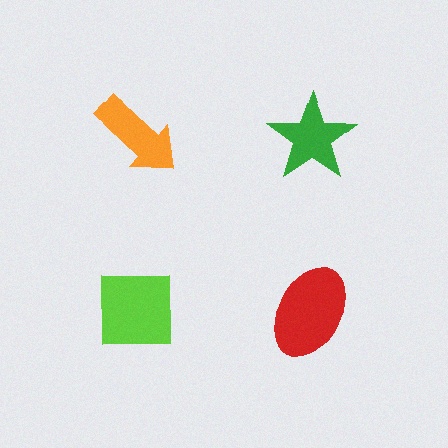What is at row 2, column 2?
A red ellipse.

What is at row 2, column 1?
A lime square.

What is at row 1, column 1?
An orange arrow.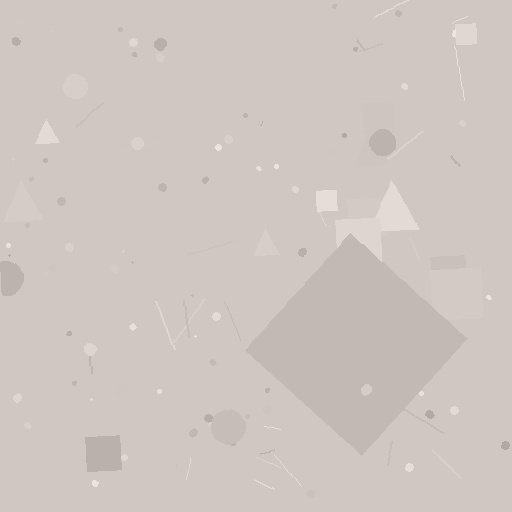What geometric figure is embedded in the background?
A diamond is embedded in the background.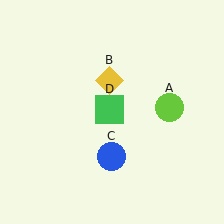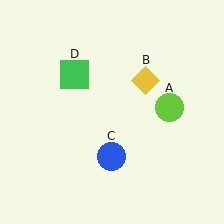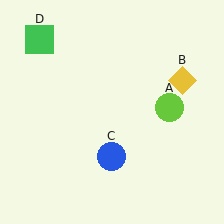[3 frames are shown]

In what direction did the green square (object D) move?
The green square (object D) moved up and to the left.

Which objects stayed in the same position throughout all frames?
Lime circle (object A) and blue circle (object C) remained stationary.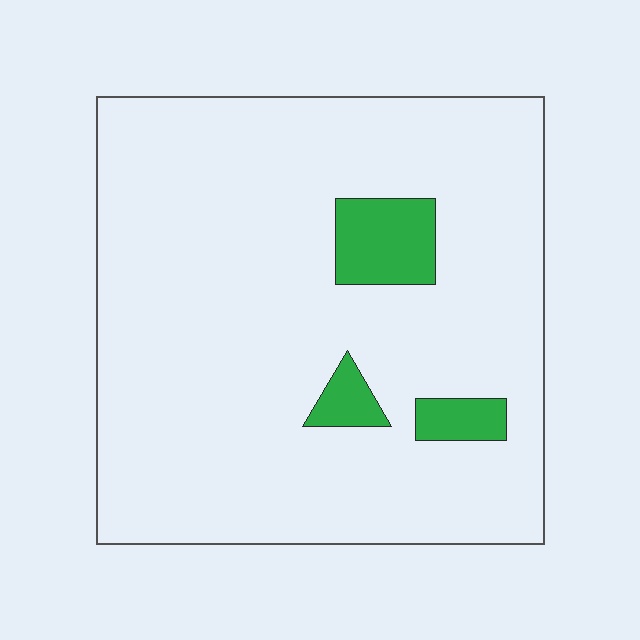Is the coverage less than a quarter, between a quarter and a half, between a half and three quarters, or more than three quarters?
Less than a quarter.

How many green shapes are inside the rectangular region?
3.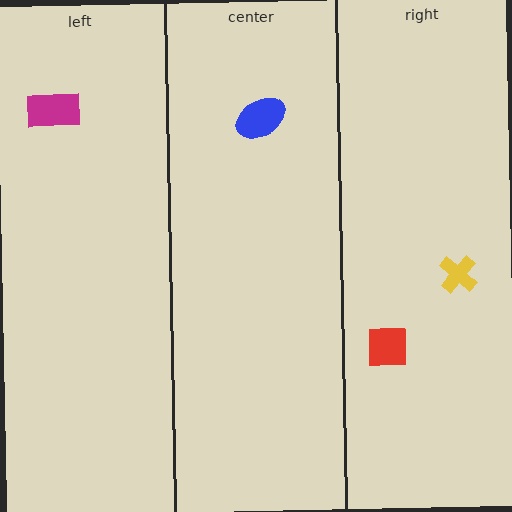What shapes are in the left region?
The magenta rectangle.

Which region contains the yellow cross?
The right region.